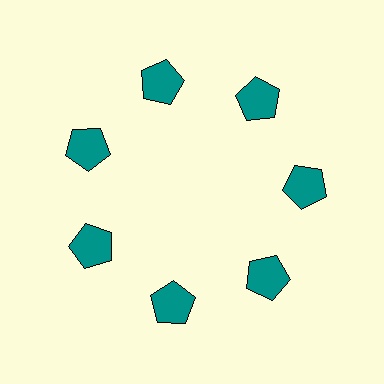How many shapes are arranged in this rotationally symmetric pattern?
There are 7 shapes, arranged in 7 groups of 1.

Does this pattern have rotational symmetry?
Yes, this pattern has 7-fold rotational symmetry. It looks the same after rotating 51 degrees around the center.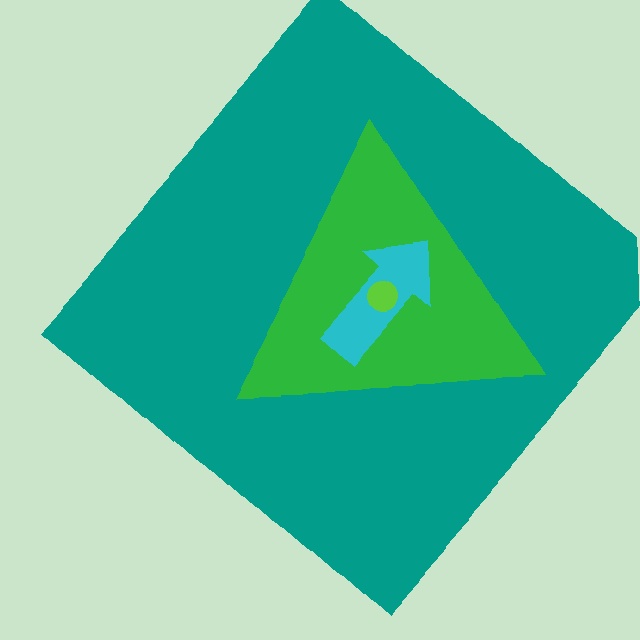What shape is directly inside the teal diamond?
The green triangle.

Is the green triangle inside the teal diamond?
Yes.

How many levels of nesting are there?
4.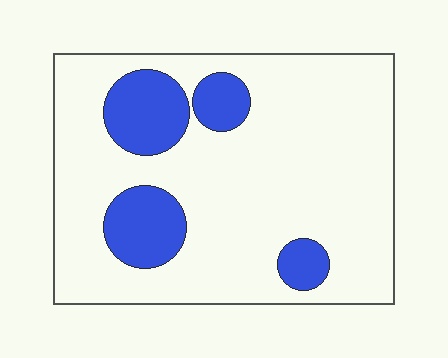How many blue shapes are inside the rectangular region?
4.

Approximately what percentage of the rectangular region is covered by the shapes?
Approximately 20%.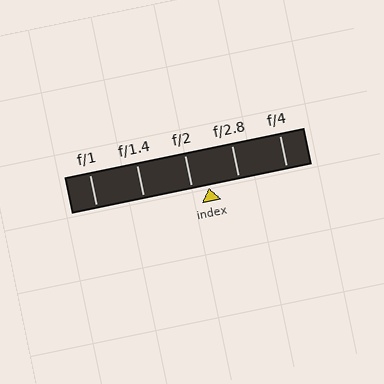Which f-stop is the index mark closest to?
The index mark is closest to f/2.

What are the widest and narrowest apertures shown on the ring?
The widest aperture shown is f/1 and the narrowest is f/4.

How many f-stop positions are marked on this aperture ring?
There are 5 f-stop positions marked.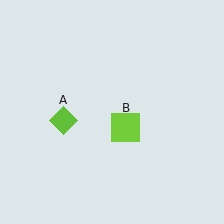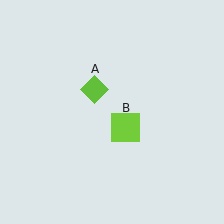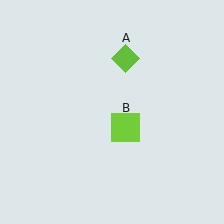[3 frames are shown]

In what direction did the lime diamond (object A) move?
The lime diamond (object A) moved up and to the right.